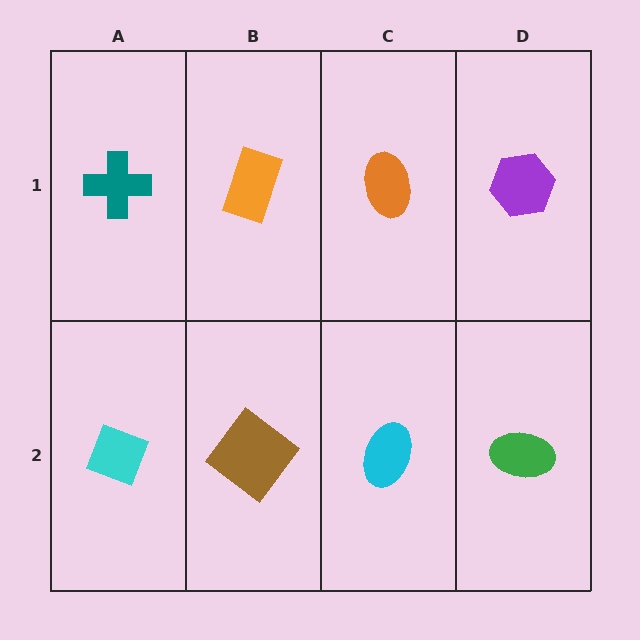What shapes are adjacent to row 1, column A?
A cyan diamond (row 2, column A), an orange rectangle (row 1, column B).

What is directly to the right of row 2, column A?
A brown diamond.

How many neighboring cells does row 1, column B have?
3.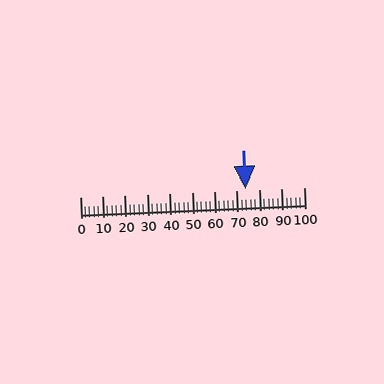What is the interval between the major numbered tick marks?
The major tick marks are spaced 10 units apart.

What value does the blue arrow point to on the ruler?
The blue arrow points to approximately 74.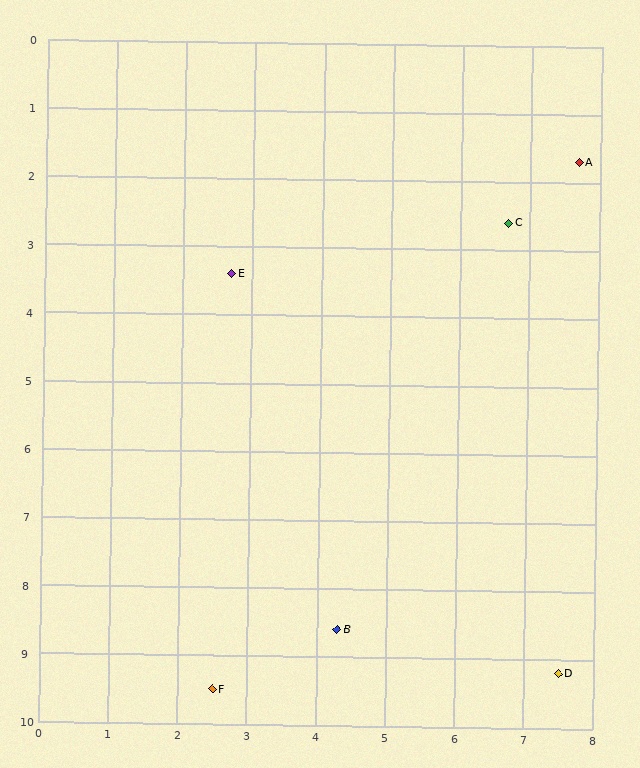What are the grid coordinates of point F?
Point F is at approximately (2.5, 9.5).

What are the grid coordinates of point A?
Point A is at approximately (7.7, 1.7).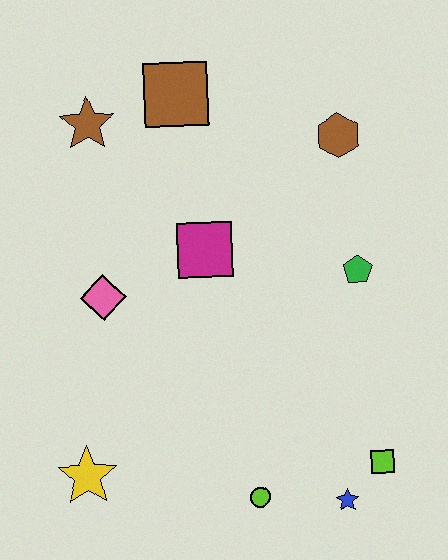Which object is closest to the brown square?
The brown star is closest to the brown square.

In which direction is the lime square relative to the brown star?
The lime square is below the brown star.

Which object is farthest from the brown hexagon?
The yellow star is farthest from the brown hexagon.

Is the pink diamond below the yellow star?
No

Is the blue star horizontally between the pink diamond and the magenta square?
No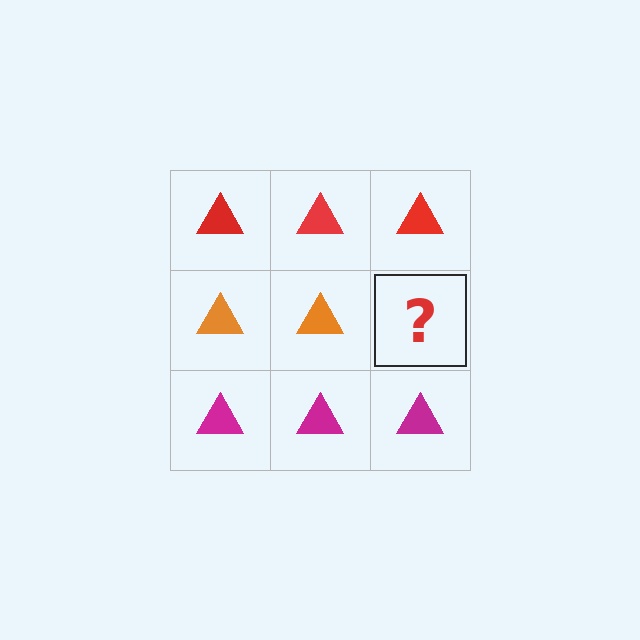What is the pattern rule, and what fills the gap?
The rule is that each row has a consistent color. The gap should be filled with an orange triangle.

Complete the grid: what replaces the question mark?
The question mark should be replaced with an orange triangle.